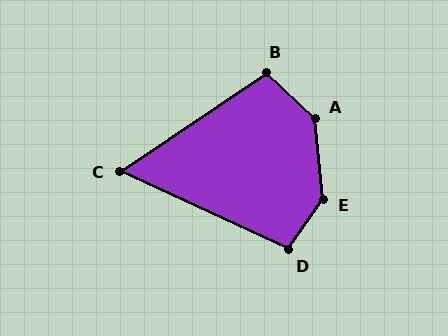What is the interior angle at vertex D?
Approximately 100 degrees (obtuse).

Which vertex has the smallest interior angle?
C, at approximately 59 degrees.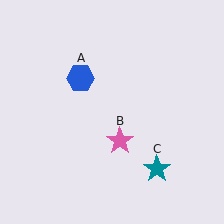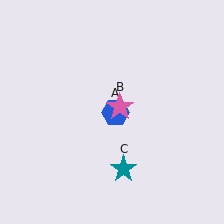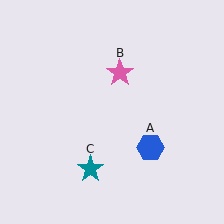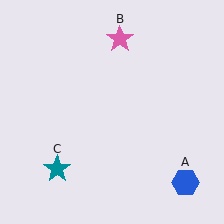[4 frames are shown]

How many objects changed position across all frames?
3 objects changed position: blue hexagon (object A), pink star (object B), teal star (object C).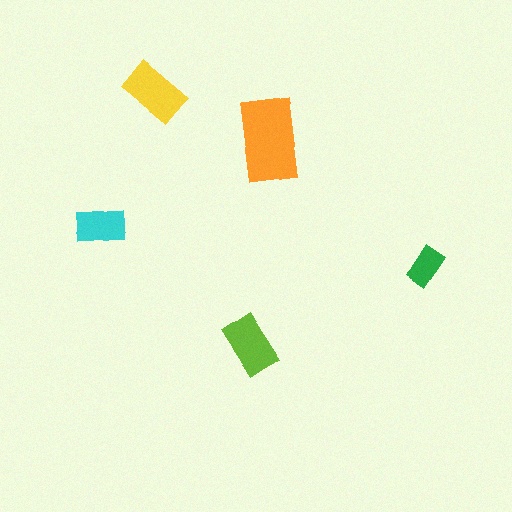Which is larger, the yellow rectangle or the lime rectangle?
The yellow one.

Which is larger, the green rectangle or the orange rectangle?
The orange one.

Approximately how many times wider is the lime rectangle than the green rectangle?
About 1.5 times wider.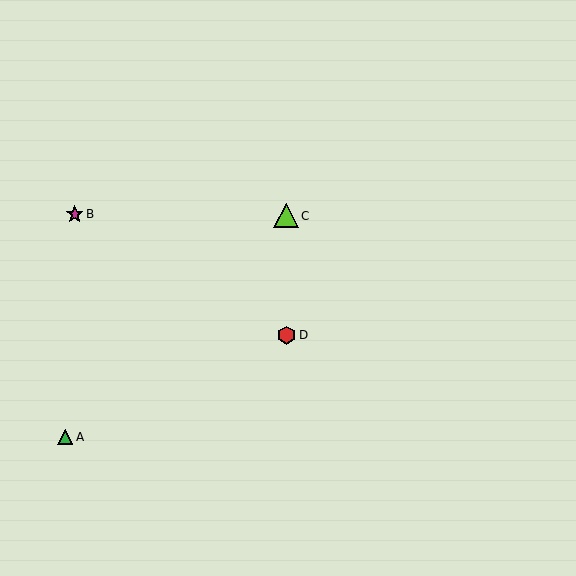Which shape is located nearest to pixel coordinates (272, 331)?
The red hexagon (labeled D) at (287, 335) is nearest to that location.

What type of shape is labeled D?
Shape D is a red hexagon.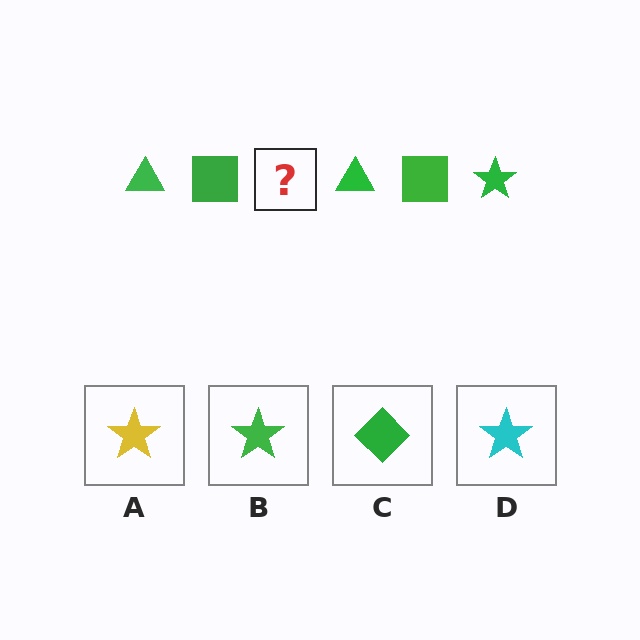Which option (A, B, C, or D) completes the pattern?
B.